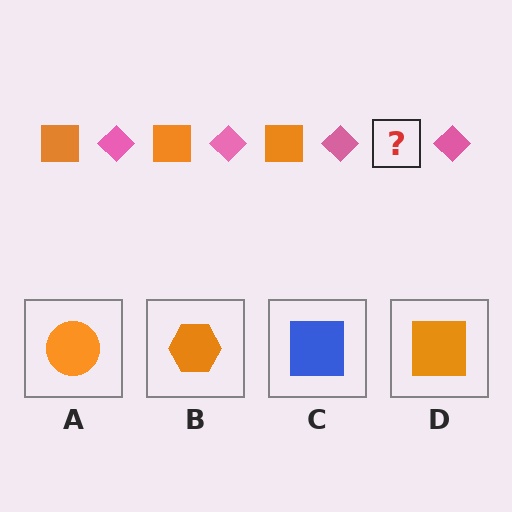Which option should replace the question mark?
Option D.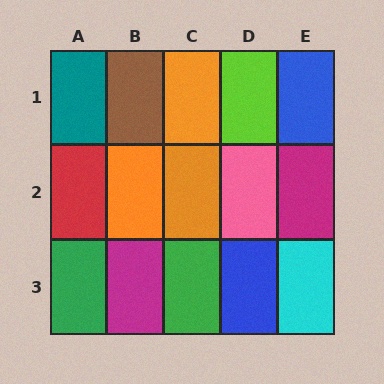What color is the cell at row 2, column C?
Orange.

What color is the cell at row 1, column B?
Brown.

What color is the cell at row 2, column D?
Pink.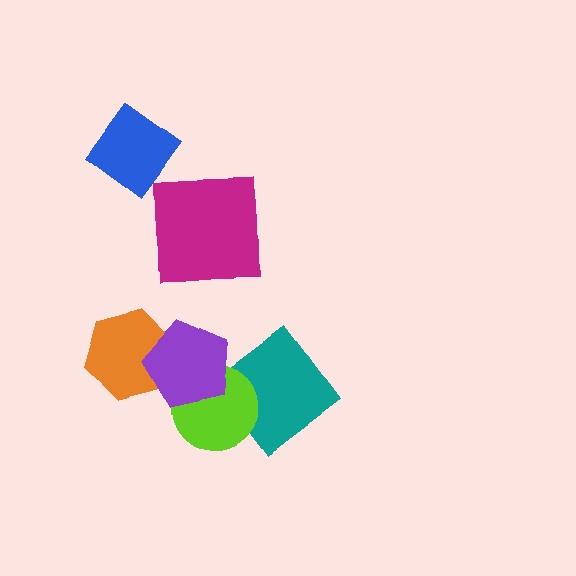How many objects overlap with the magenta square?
0 objects overlap with the magenta square.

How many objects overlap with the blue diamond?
0 objects overlap with the blue diamond.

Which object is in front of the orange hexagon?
The purple pentagon is in front of the orange hexagon.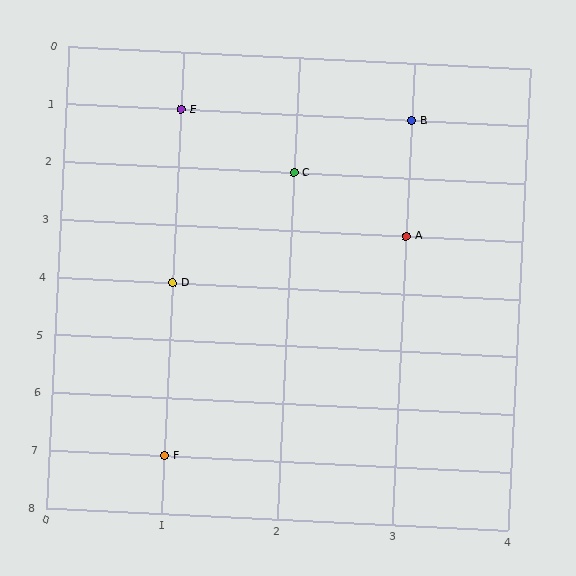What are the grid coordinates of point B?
Point B is at grid coordinates (3, 1).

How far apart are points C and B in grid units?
Points C and B are 1 column and 1 row apart (about 1.4 grid units diagonally).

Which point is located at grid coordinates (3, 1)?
Point B is at (3, 1).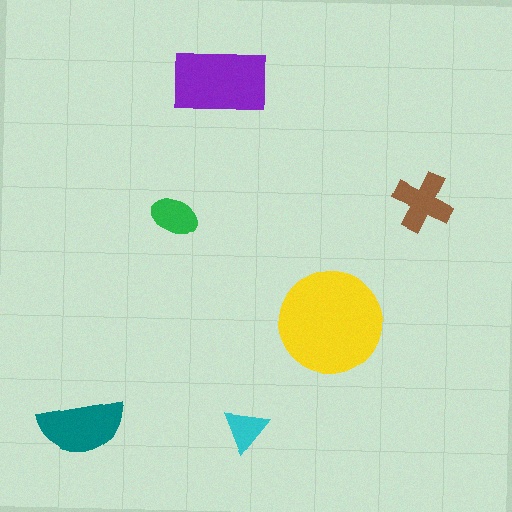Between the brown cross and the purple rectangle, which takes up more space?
The purple rectangle.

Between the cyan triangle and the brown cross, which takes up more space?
The brown cross.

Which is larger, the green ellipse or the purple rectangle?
The purple rectangle.